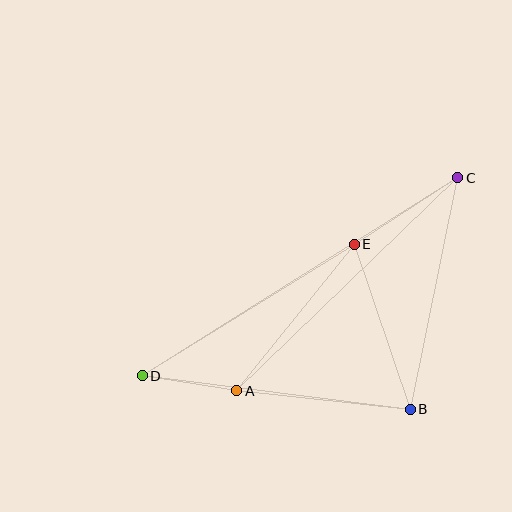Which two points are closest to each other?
Points A and D are closest to each other.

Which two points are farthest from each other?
Points C and D are farthest from each other.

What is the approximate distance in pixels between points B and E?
The distance between B and E is approximately 175 pixels.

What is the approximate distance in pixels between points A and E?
The distance between A and E is approximately 188 pixels.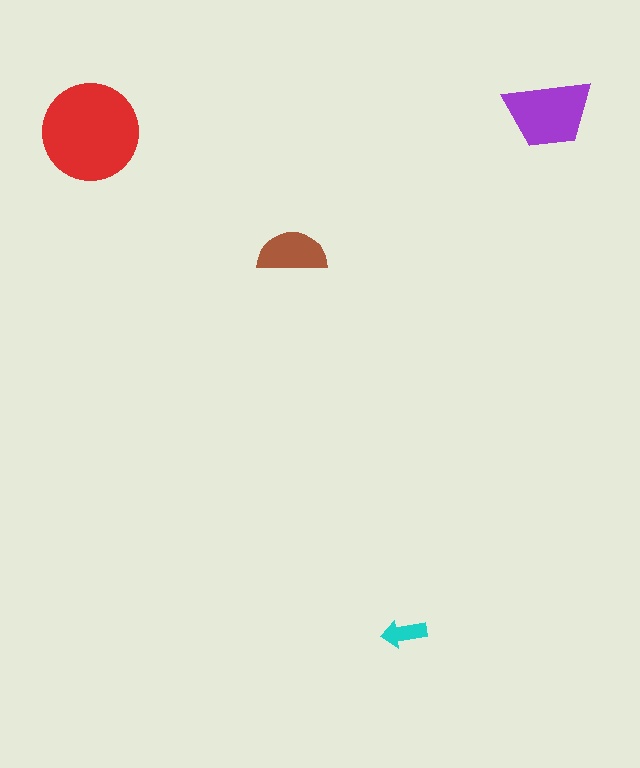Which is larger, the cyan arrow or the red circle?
The red circle.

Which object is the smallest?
The cyan arrow.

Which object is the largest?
The red circle.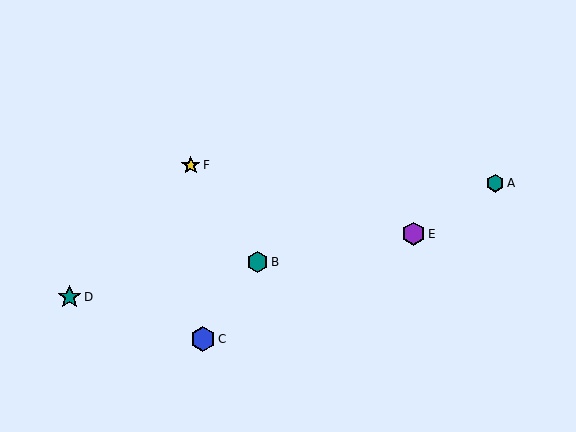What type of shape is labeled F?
Shape F is a yellow star.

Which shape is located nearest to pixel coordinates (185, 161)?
The yellow star (labeled F) at (191, 165) is nearest to that location.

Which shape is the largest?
The blue hexagon (labeled C) is the largest.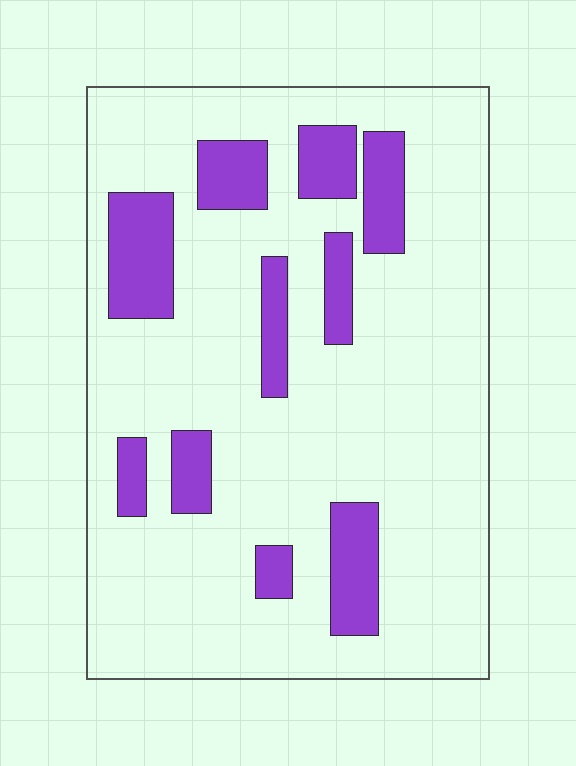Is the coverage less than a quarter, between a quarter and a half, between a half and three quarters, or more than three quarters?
Less than a quarter.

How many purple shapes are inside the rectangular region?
10.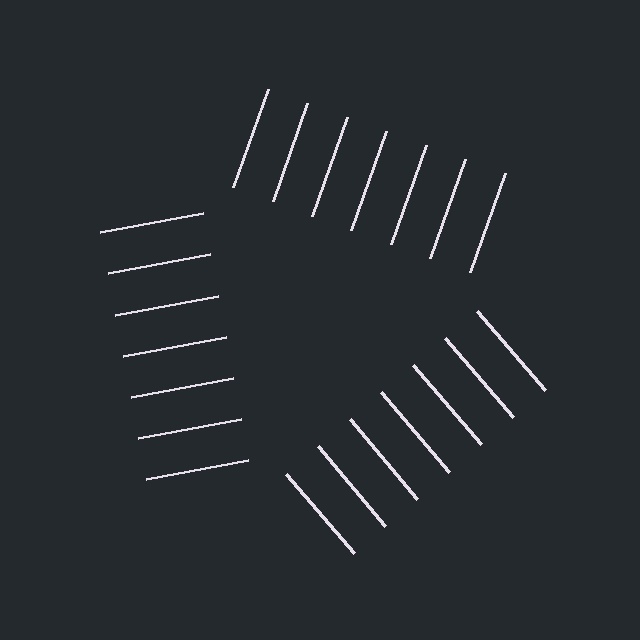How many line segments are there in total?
21 — 7 along each of the 3 edges.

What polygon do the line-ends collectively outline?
An illusory triangle — the line segments terminate on its edges but no continuous stroke is drawn.